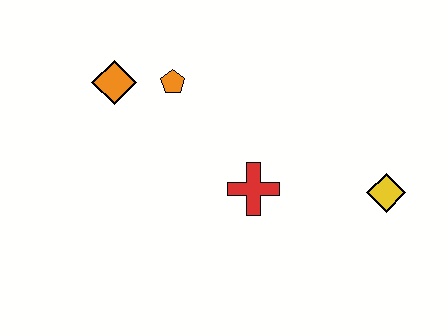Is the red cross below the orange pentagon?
Yes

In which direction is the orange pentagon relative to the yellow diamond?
The orange pentagon is to the left of the yellow diamond.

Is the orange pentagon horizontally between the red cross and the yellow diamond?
No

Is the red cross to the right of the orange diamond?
Yes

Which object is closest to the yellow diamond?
The red cross is closest to the yellow diamond.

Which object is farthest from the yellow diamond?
The orange diamond is farthest from the yellow diamond.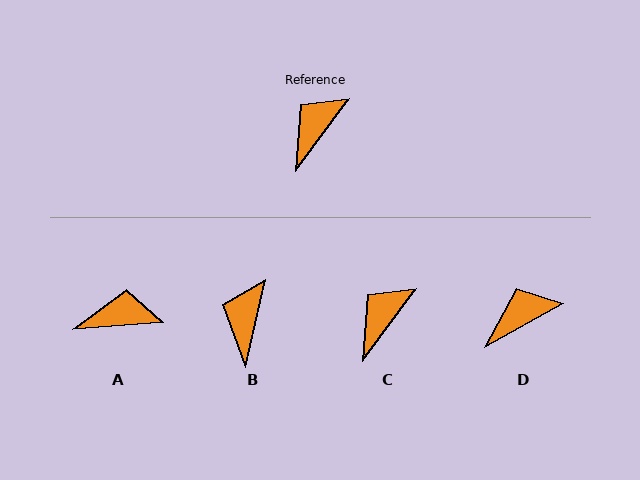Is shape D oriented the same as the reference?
No, it is off by about 24 degrees.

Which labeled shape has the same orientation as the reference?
C.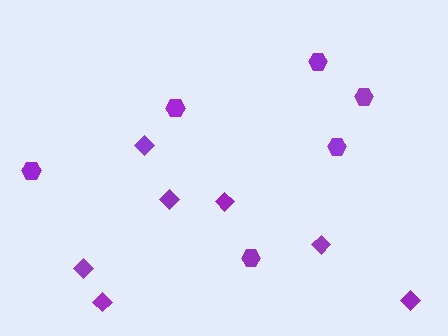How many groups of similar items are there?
There are 2 groups: one group of diamonds (7) and one group of hexagons (6).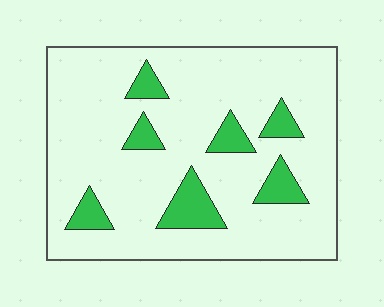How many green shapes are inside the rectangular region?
7.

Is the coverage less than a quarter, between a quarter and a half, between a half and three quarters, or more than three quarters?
Less than a quarter.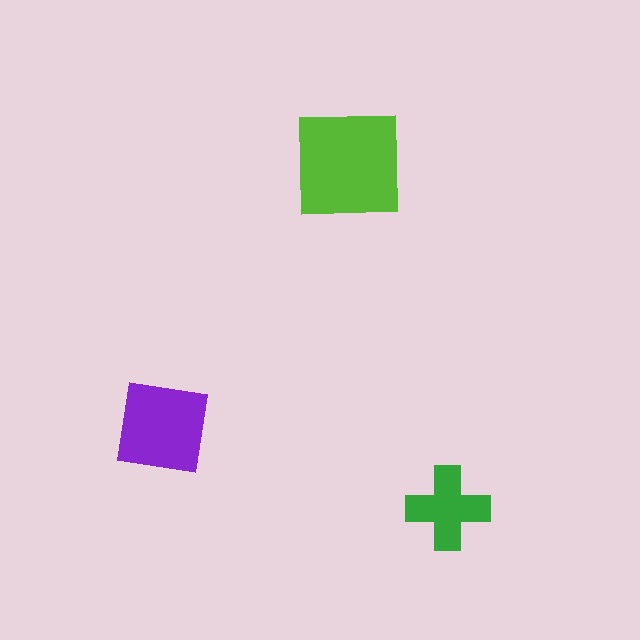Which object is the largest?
The lime square.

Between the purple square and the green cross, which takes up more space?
The purple square.